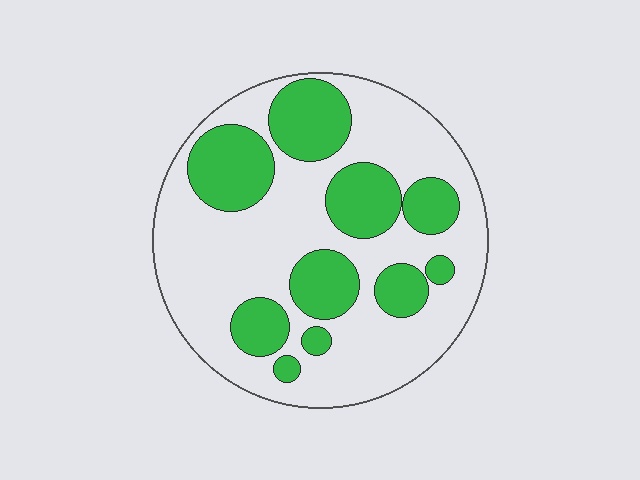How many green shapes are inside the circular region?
10.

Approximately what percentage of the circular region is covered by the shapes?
Approximately 35%.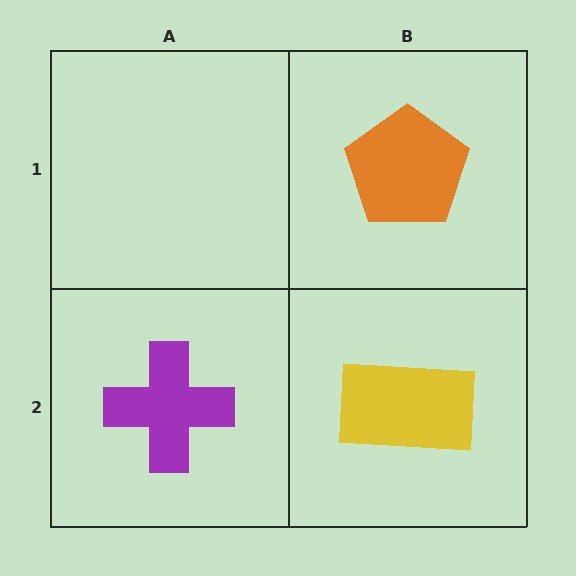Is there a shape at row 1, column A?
No, that cell is empty.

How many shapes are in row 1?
1 shape.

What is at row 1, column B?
An orange pentagon.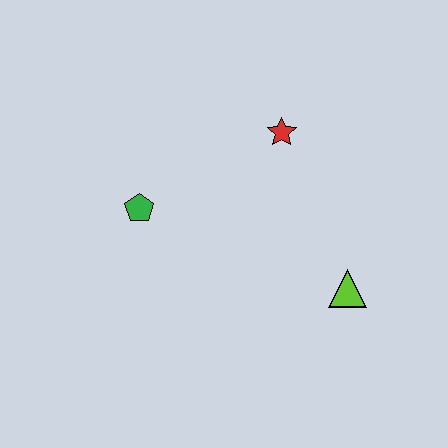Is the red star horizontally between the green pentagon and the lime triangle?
Yes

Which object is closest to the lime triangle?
The red star is closest to the lime triangle.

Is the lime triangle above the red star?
No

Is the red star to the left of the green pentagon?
No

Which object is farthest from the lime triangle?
The green pentagon is farthest from the lime triangle.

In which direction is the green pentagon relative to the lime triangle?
The green pentagon is to the left of the lime triangle.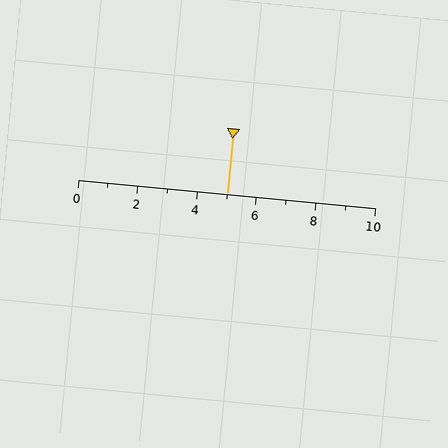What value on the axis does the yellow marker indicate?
The marker indicates approximately 5.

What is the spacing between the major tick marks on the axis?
The major ticks are spaced 2 apart.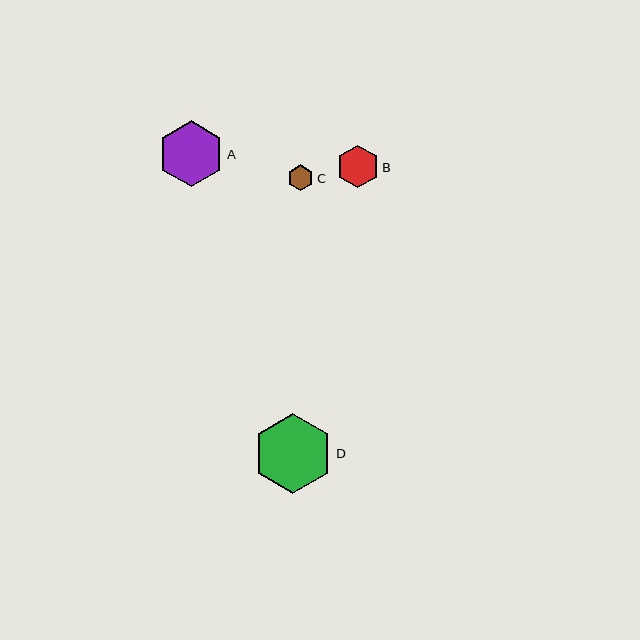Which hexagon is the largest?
Hexagon D is the largest with a size of approximately 80 pixels.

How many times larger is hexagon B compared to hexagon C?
Hexagon B is approximately 1.6 times the size of hexagon C.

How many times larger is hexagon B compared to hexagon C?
Hexagon B is approximately 1.6 times the size of hexagon C.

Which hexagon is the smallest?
Hexagon C is the smallest with a size of approximately 26 pixels.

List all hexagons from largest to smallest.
From largest to smallest: D, A, B, C.